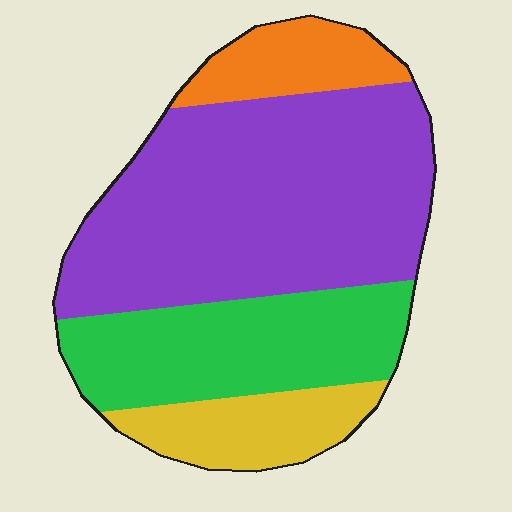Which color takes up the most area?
Purple, at roughly 50%.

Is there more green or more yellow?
Green.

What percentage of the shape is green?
Green takes up about one quarter (1/4) of the shape.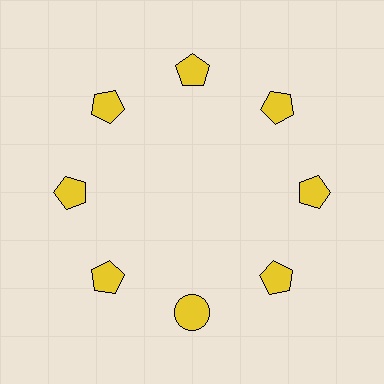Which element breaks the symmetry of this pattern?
The yellow circle at roughly the 6 o'clock position breaks the symmetry. All other shapes are yellow pentagons.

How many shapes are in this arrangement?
There are 8 shapes arranged in a ring pattern.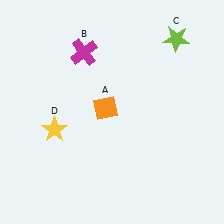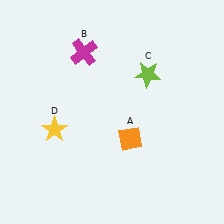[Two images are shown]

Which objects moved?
The objects that moved are: the orange diamond (A), the lime star (C).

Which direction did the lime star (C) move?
The lime star (C) moved down.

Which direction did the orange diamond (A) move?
The orange diamond (A) moved down.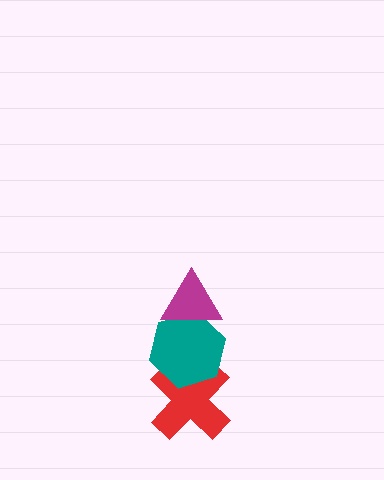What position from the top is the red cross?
The red cross is 3rd from the top.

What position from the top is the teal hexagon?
The teal hexagon is 2nd from the top.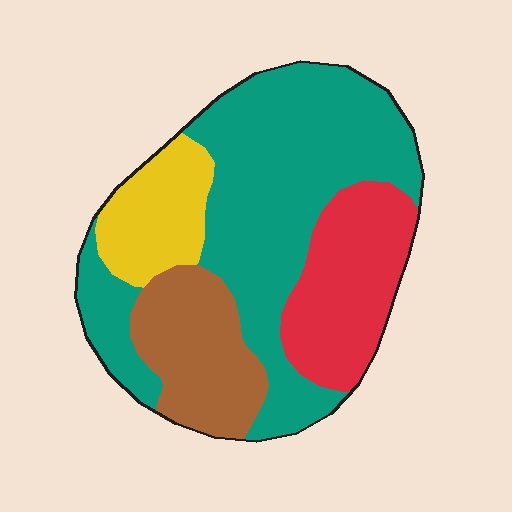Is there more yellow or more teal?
Teal.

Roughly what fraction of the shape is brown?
Brown covers 17% of the shape.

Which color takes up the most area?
Teal, at roughly 50%.